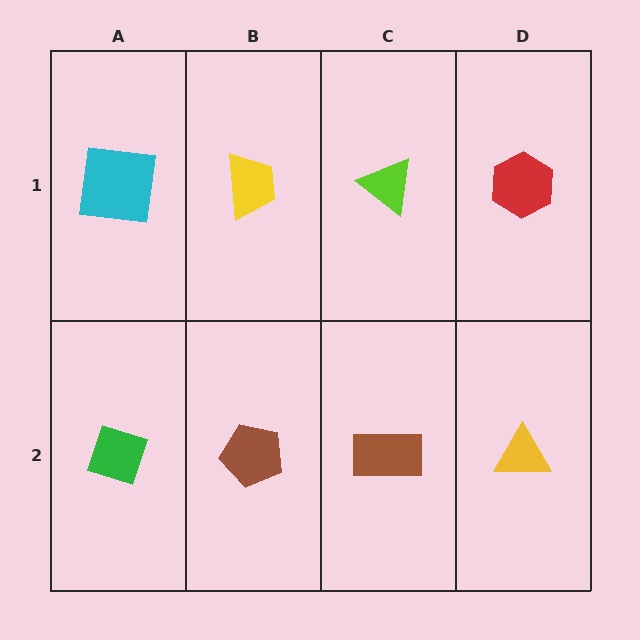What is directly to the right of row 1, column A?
A yellow trapezoid.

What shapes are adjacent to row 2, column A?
A cyan square (row 1, column A), a brown pentagon (row 2, column B).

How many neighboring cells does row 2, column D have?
2.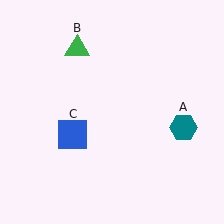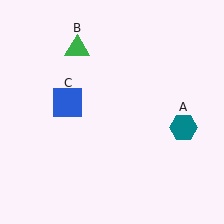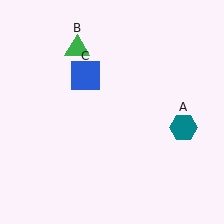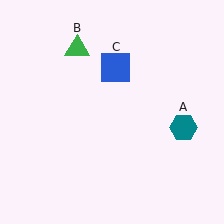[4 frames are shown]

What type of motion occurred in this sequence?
The blue square (object C) rotated clockwise around the center of the scene.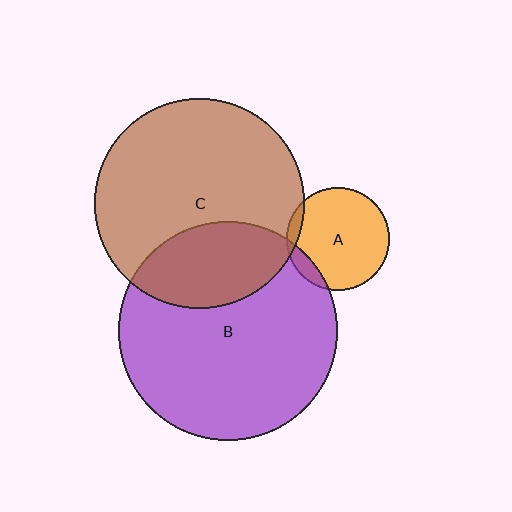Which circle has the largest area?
Circle B (purple).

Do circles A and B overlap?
Yes.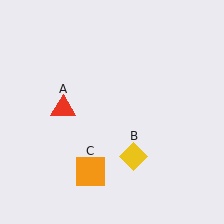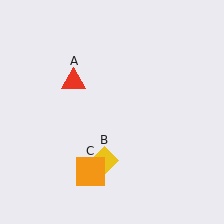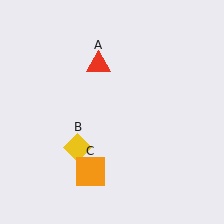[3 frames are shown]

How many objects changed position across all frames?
2 objects changed position: red triangle (object A), yellow diamond (object B).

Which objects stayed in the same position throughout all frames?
Orange square (object C) remained stationary.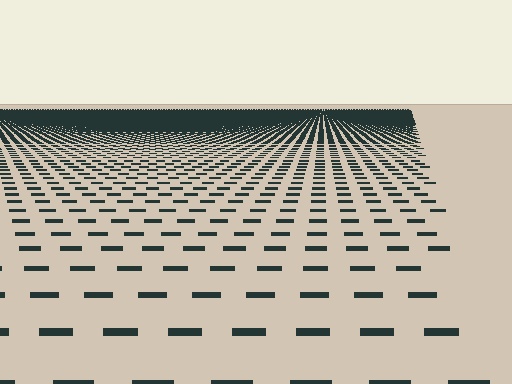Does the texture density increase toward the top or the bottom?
Density increases toward the top.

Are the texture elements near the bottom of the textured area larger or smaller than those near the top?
Larger. Near the bottom, elements are closer to the viewer and appear at a bigger on-screen size.